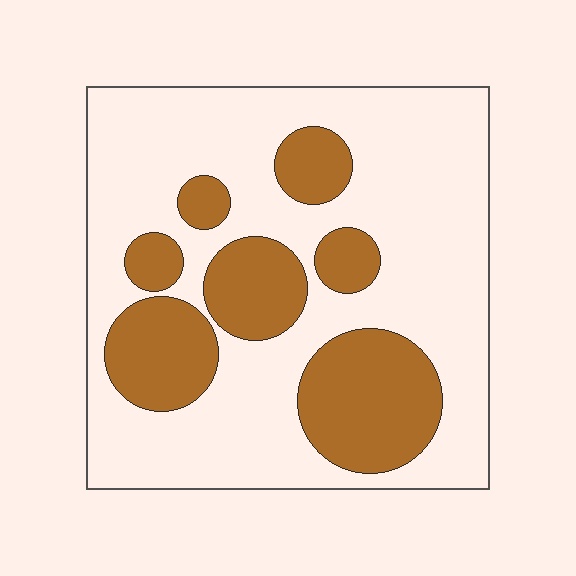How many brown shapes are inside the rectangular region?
7.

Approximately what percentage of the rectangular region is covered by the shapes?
Approximately 30%.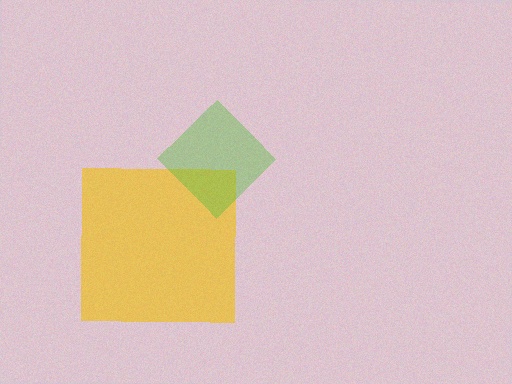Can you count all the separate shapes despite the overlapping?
Yes, there are 2 separate shapes.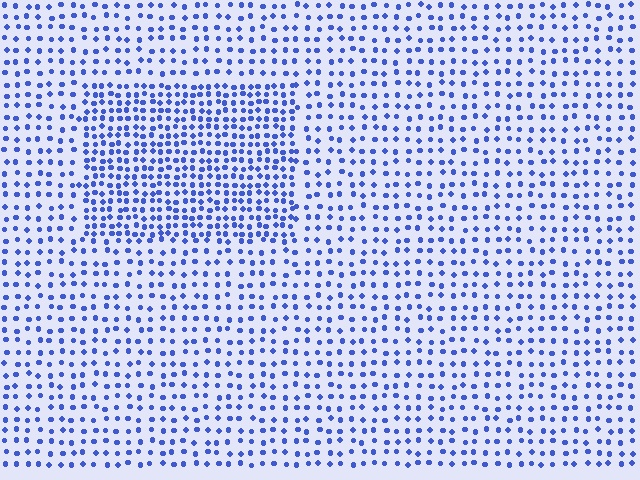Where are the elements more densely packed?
The elements are more densely packed inside the rectangle boundary.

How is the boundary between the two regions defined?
The boundary is defined by a change in element density (approximately 1.9x ratio). All elements are the same color, size, and shape.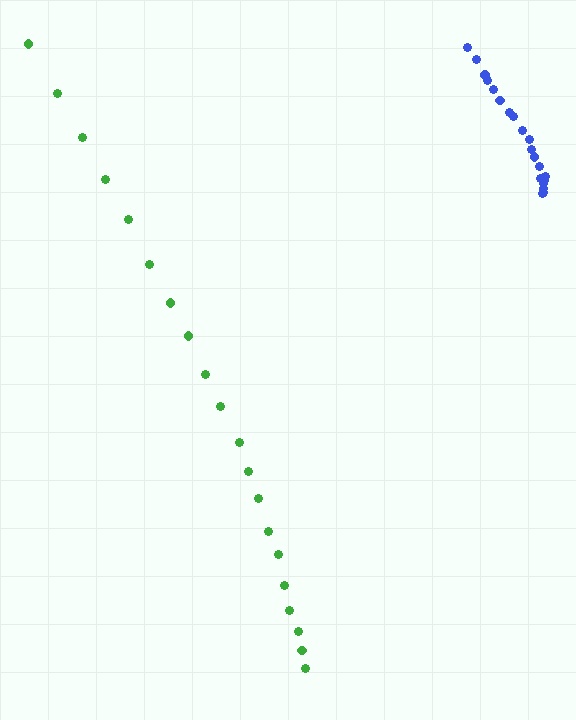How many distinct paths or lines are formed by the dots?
There are 2 distinct paths.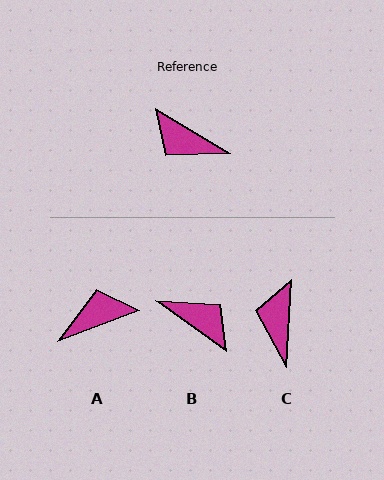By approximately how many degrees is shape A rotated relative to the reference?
Approximately 129 degrees clockwise.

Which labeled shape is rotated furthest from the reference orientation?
B, about 175 degrees away.